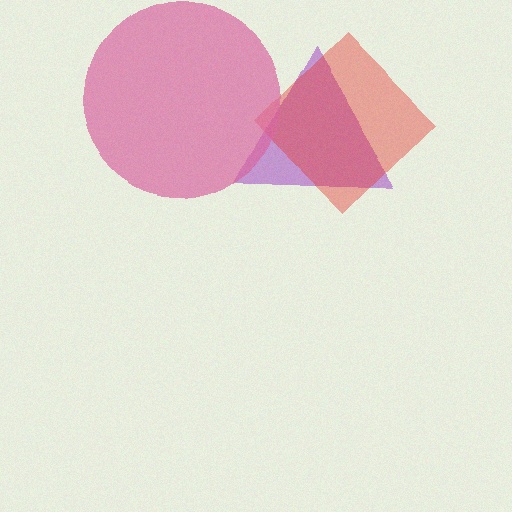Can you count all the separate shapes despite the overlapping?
Yes, there are 3 separate shapes.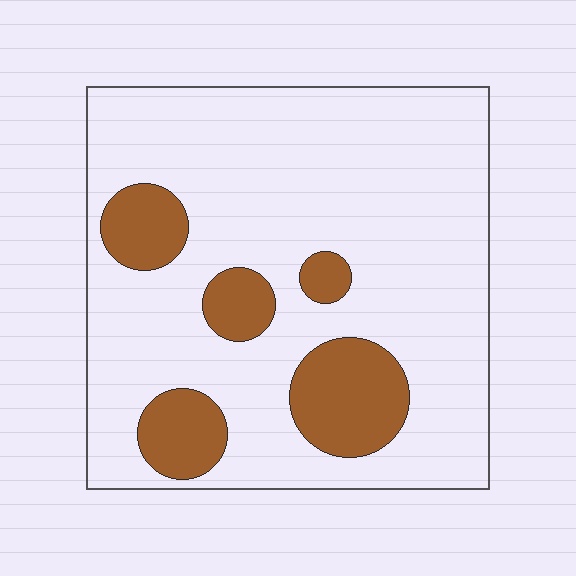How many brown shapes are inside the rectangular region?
5.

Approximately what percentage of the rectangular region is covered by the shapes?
Approximately 20%.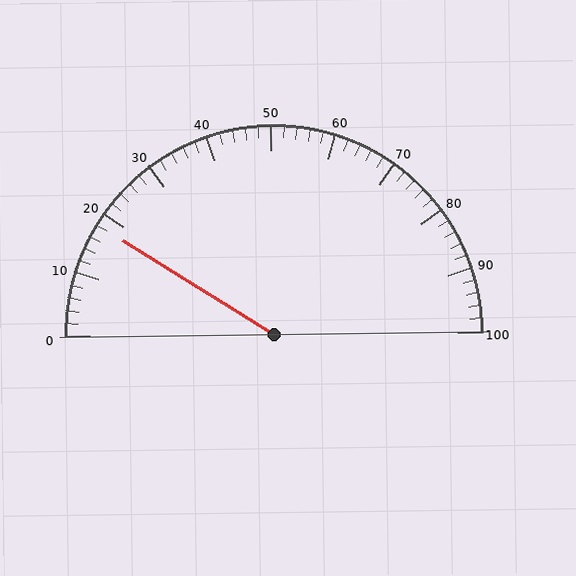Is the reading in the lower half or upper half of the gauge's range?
The reading is in the lower half of the range (0 to 100).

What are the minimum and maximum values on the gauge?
The gauge ranges from 0 to 100.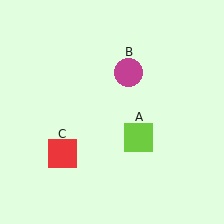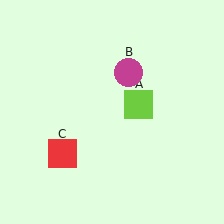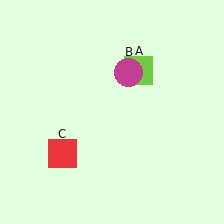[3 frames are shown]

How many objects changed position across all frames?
1 object changed position: lime square (object A).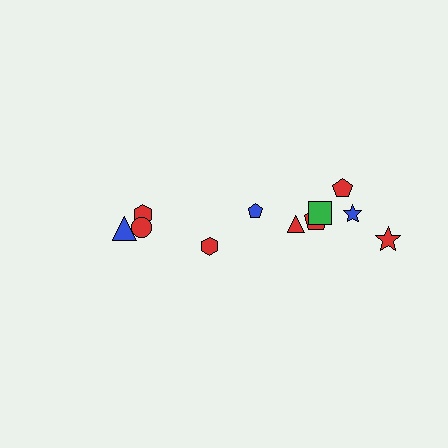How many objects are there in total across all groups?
There are 12 objects.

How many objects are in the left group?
There are 4 objects.